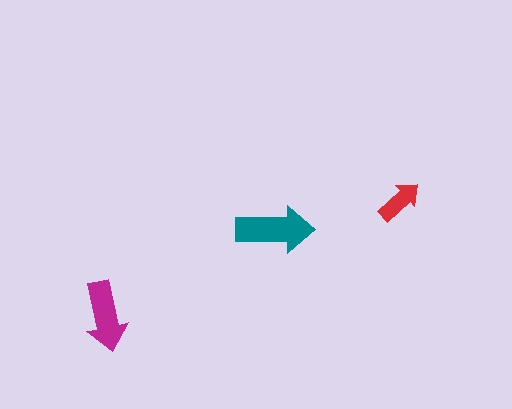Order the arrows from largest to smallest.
the teal one, the magenta one, the red one.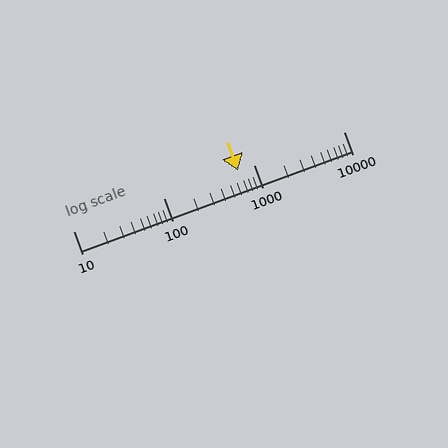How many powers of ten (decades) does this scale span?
The scale spans 3 decades, from 10 to 10000.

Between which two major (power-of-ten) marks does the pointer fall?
The pointer is between 100 and 1000.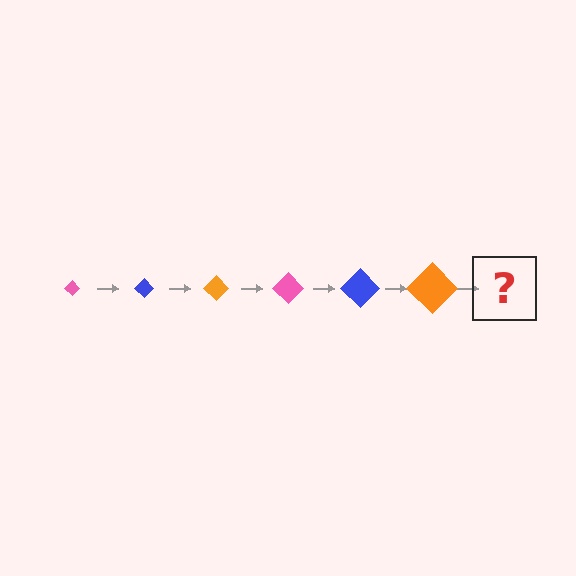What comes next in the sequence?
The next element should be a pink diamond, larger than the previous one.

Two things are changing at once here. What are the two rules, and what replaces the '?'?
The two rules are that the diamond grows larger each step and the color cycles through pink, blue, and orange. The '?' should be a pink diamond, larger than the previous one.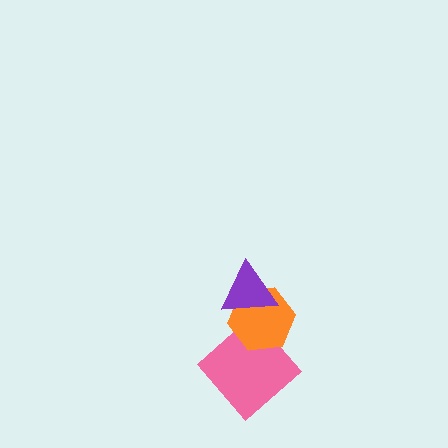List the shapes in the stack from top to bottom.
From top to bottom: the purple triangle, the orange hexagon, the pink diamond.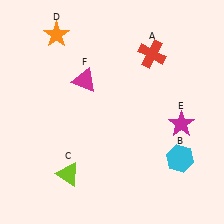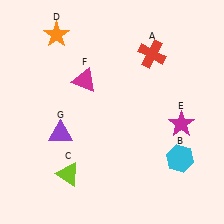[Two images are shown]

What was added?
A purple triangle (G) was added in Image 2.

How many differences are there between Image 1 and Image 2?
There is 1 difference between the two images.